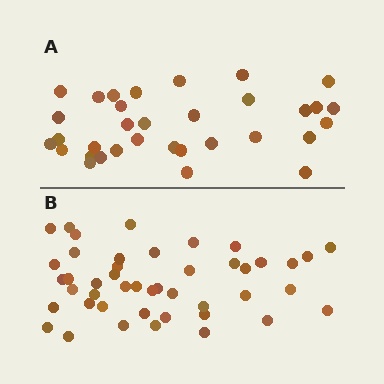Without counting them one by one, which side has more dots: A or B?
Region B (the bottom region) has more dots.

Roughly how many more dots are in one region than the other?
Region B has roughly 12 or so more dots than region A.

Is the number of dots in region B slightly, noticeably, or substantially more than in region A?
Region B has noticeably more, but not dramatically so. The ratio is roughly 1.4 to 1.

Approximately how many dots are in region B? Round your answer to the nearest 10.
About 40 dots. (The exact count is 45, which rounds to 40.)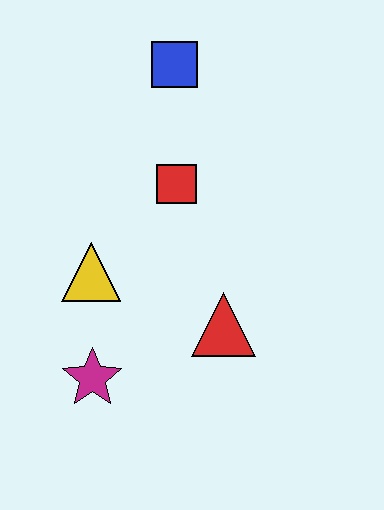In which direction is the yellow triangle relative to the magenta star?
The yellow triangle is above the magenta star.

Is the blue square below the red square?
No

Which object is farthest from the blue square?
The magenta star is farthest from the blue square.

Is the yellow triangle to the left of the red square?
Yes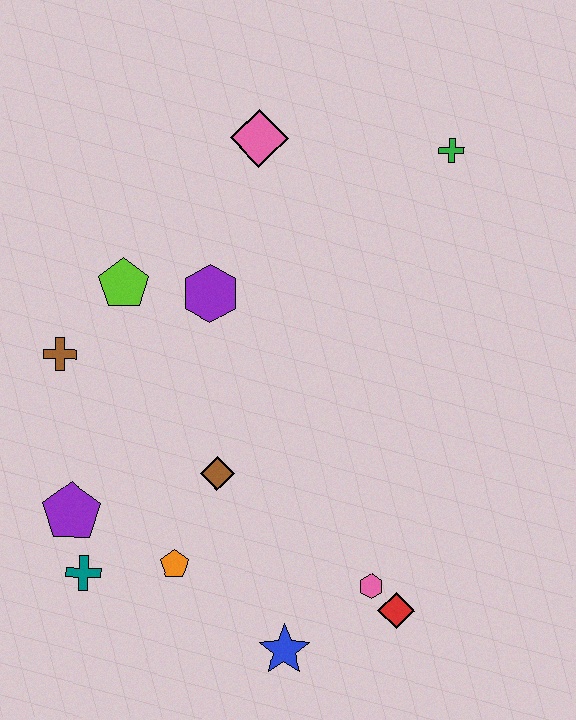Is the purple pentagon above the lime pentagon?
No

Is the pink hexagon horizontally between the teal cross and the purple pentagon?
No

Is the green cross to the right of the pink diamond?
Yes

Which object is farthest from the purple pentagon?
The green cross is farthest from the purple pentagon.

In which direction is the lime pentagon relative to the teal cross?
The lime pentagon is above the teal cross.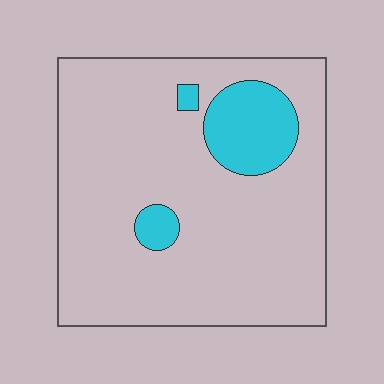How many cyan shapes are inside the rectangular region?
3.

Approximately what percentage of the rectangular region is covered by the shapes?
Approximately 15%.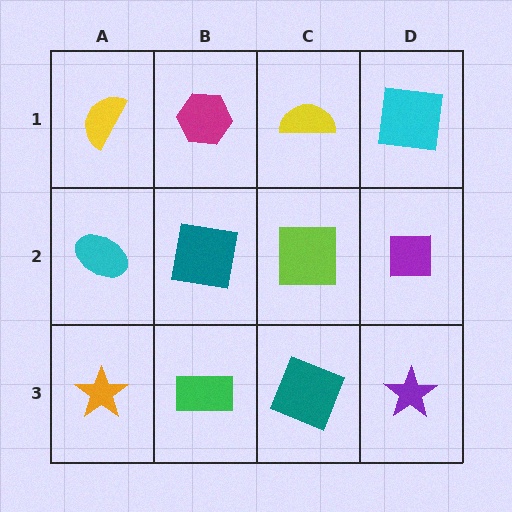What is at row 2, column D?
A purple square.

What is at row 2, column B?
A teal square.